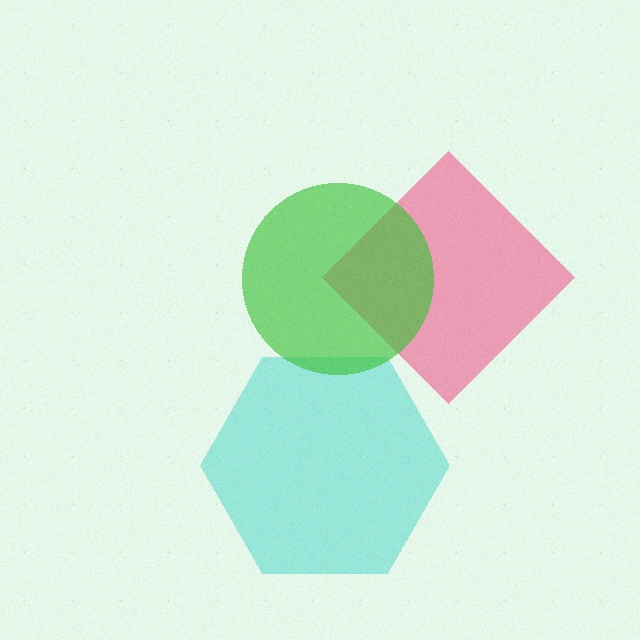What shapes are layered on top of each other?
The layered shapes are: a pink diamond, a cyan hexagon, a green circle.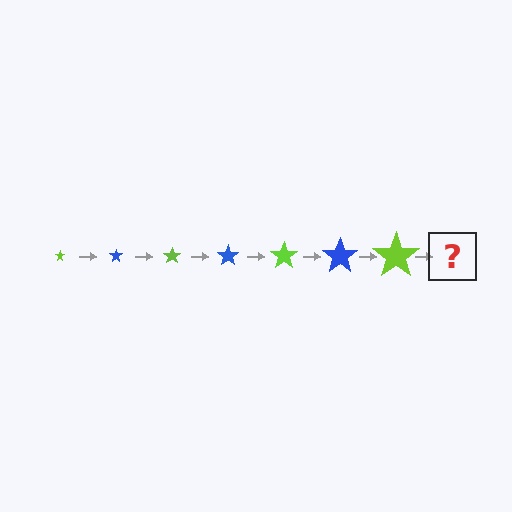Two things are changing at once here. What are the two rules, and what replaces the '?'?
The two rules are that the star grows larger each step and the color cycles through lime and blue. The '?' should be a blue star, larger than the previous one.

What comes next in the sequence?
The next element should be a blue star, larger than the previous one.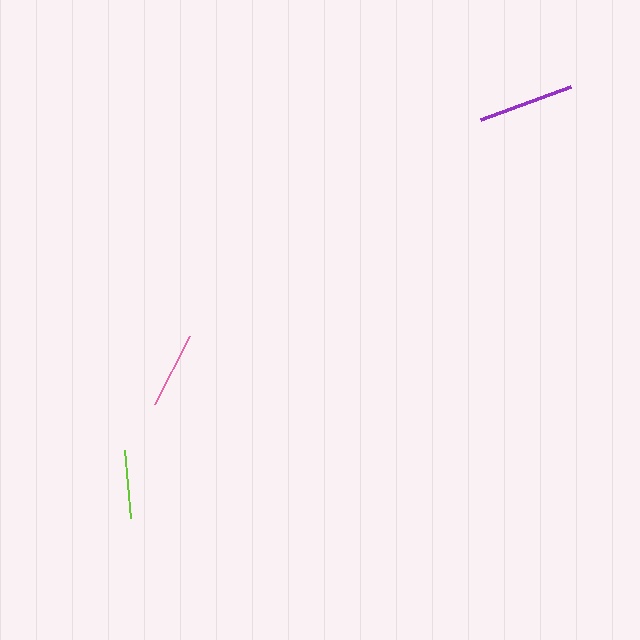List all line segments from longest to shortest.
From longest to shortest: purple, pink, lime.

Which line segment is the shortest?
The lime line is the shortest at approximately 68 pixels.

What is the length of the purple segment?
The purple segment is approximately 96 pixels long.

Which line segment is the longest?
The purple line is the longest at approximately 96 pixels.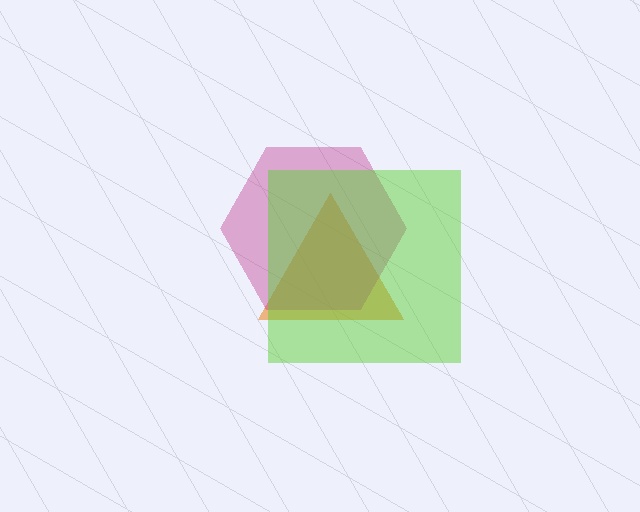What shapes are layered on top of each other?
The layered shapes are: an orange triangle, a magenta hexagon, a lime square.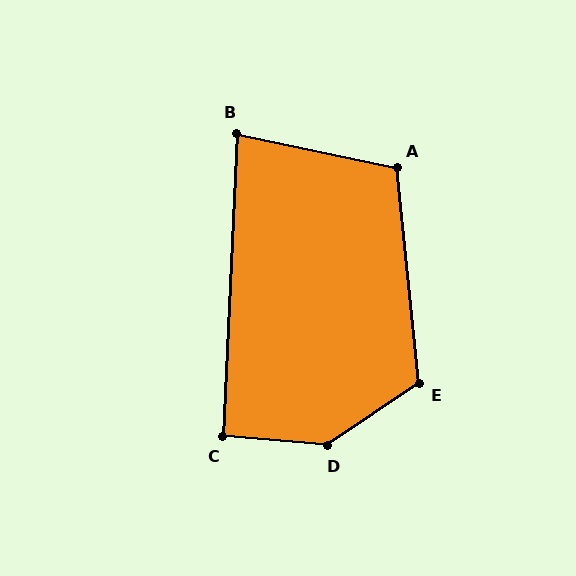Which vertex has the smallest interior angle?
B, at approximately 81 degrees.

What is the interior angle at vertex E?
Approximately 118 degrees (obtuse).